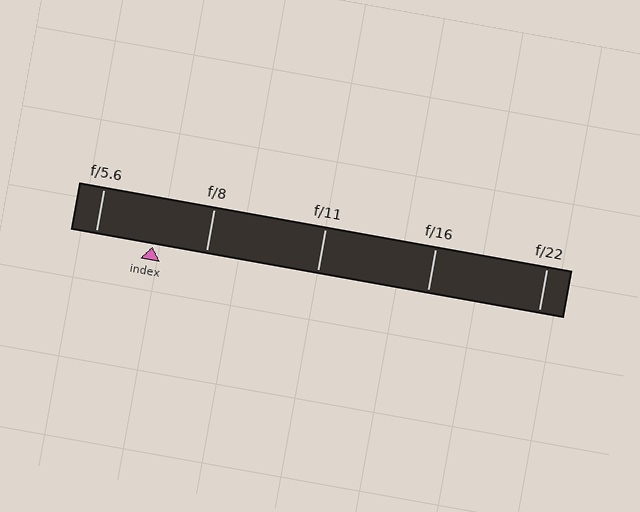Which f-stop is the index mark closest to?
The index mark is closest to f/8.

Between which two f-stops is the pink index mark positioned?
The index mark is between f/5.6 and f/8.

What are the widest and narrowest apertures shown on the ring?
The widest aperture shown is f/5.6 and the narrowest is f/22.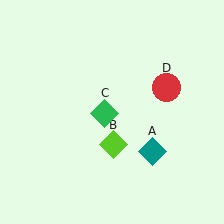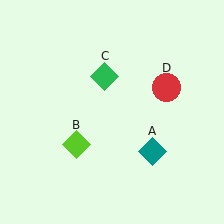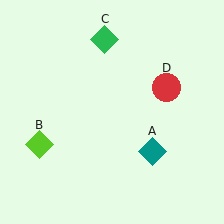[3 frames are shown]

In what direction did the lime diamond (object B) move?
The lime diamond (object B) moved left.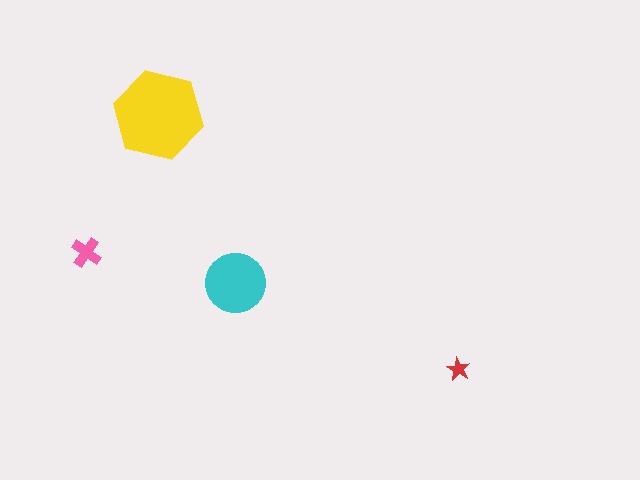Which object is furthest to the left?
The pink cross is leftmost.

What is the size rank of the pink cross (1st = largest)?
3rd.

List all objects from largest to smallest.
The yellow hexagon, the cyan circle, the pink cross, the red star.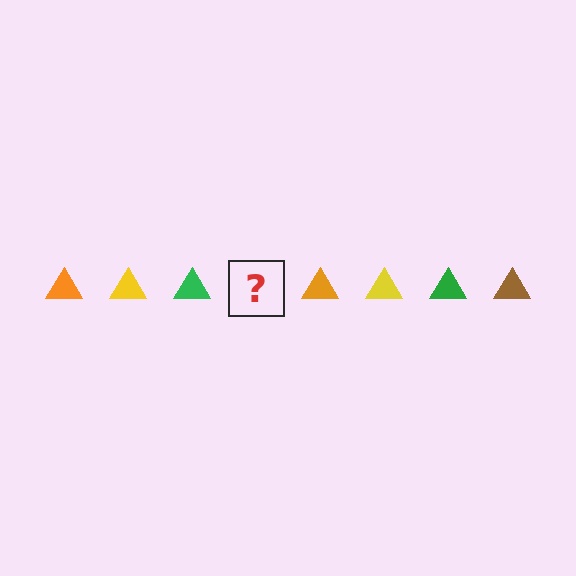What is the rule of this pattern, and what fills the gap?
The rule is that the pattern cycles through orange, yellow, green, brown triangles. The gap should be filled with a brown triangle.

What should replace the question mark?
The question mark should be replaced with a brown triangle.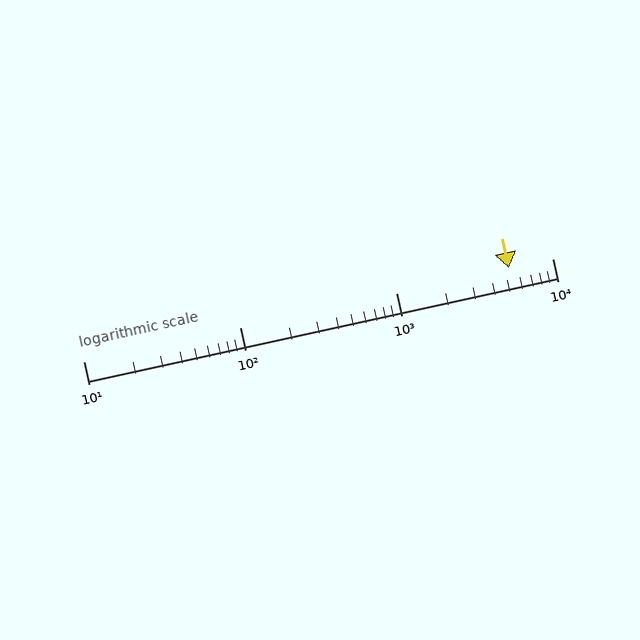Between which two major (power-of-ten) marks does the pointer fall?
The pointer is between 1000 and 10000.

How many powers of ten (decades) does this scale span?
The scale spans 3 decades, from 10 to 10000.